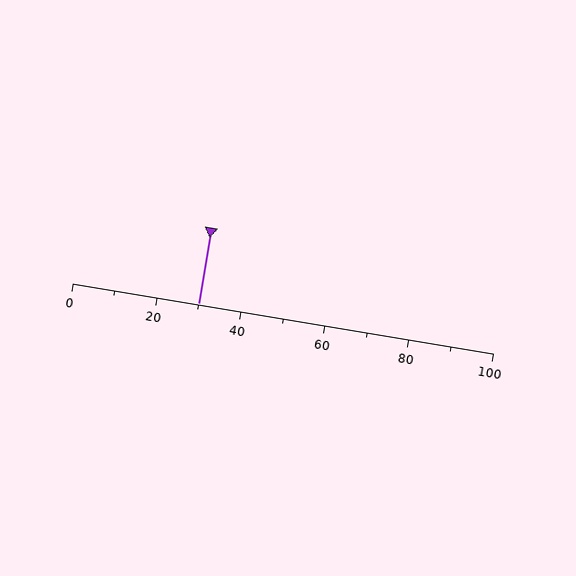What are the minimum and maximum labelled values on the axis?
The axis runs from 0 to 100.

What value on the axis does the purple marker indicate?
The marker indicates approximately 30.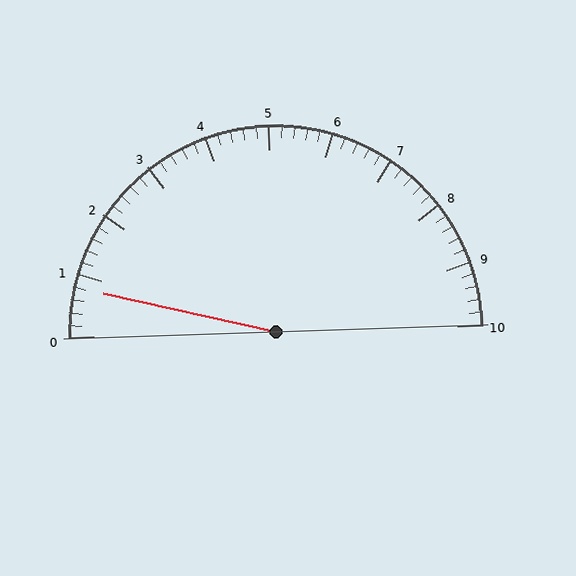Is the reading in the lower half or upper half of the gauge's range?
The reading is in the lower half of the range (0 to 10).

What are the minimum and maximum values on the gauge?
The gauge ranges from 0 to 10.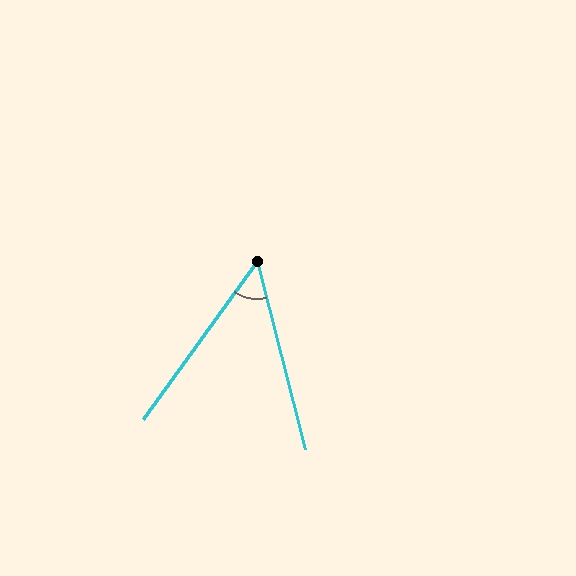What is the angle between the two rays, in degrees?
Approximately 50 degrees.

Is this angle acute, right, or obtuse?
It is acute.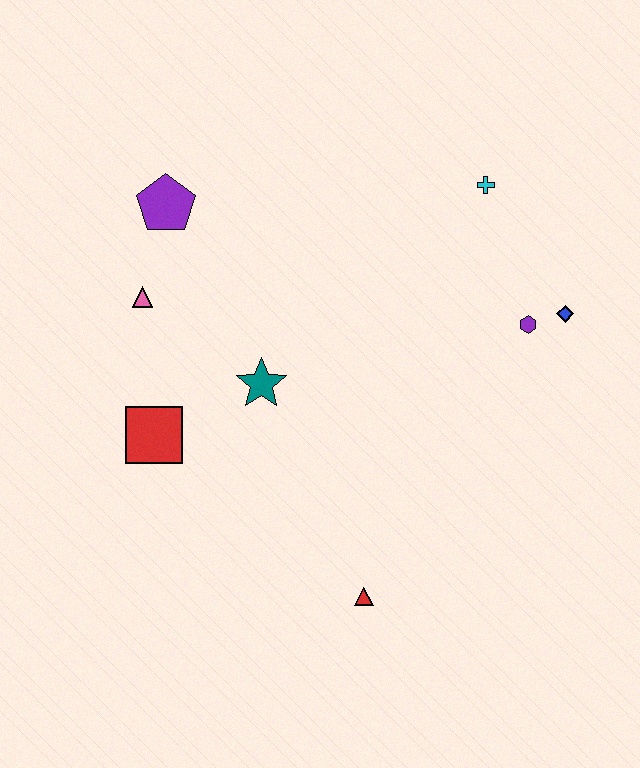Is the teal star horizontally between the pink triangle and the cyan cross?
Yes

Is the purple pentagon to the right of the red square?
Yes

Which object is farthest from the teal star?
The blue diamond is farthest from the teal star.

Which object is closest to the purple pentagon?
The pink triangle is closest to the purple pentagon.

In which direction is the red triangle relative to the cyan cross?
The red triangle is below the cyan cross.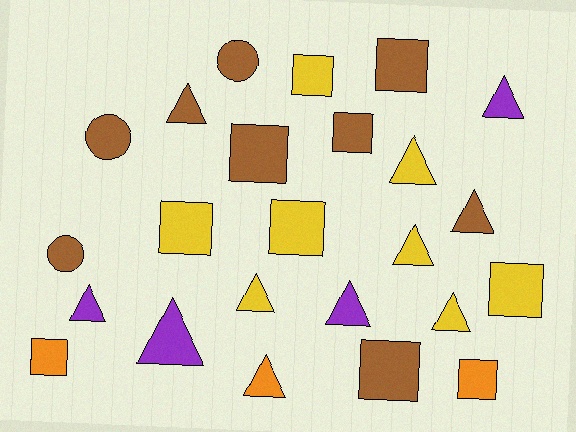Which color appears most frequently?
Brown, with 9 objects.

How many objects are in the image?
There are 24 objects.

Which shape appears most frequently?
Triangle, with 11 objects.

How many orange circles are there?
There are no orange circles.